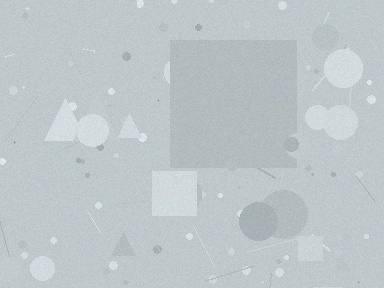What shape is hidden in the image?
A square is hidden in the image.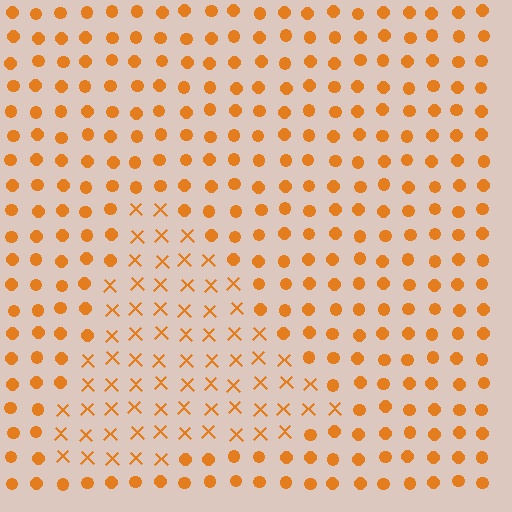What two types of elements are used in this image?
The image uses X marks inside the triangle region and circles outside it.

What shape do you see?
I see a triangle.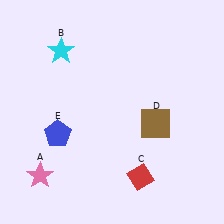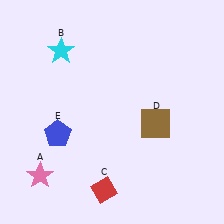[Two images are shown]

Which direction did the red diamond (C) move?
The red diamond (C) moved left.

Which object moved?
The red diamond (C) moved left.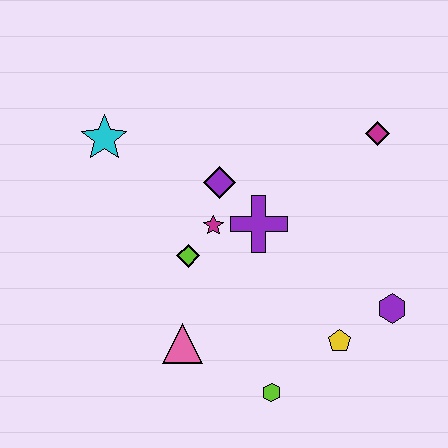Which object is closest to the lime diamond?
The magenta star is closest to the lime diamond.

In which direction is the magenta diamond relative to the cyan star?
The magenta diamond is to the right of the cyan star.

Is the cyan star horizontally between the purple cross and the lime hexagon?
No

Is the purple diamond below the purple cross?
No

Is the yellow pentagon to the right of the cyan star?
Yes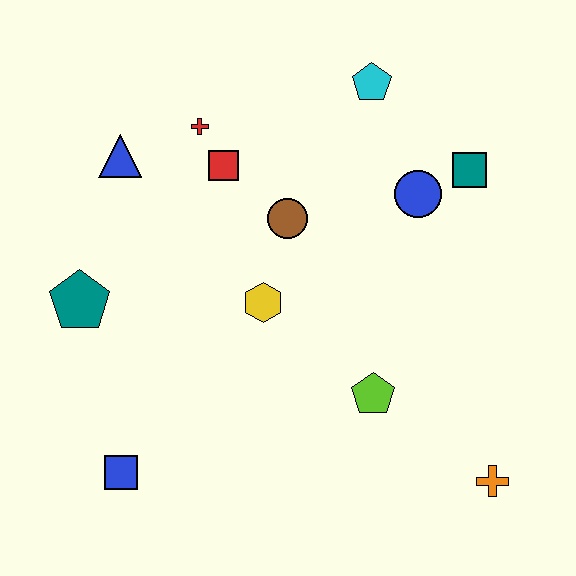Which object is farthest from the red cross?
The orange cross is farthest from the red cross.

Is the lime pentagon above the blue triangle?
No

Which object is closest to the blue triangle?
The red cross is closest to the blue triangle.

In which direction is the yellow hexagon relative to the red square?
The yellow hexagon is below the red square.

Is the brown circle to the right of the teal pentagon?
Yes